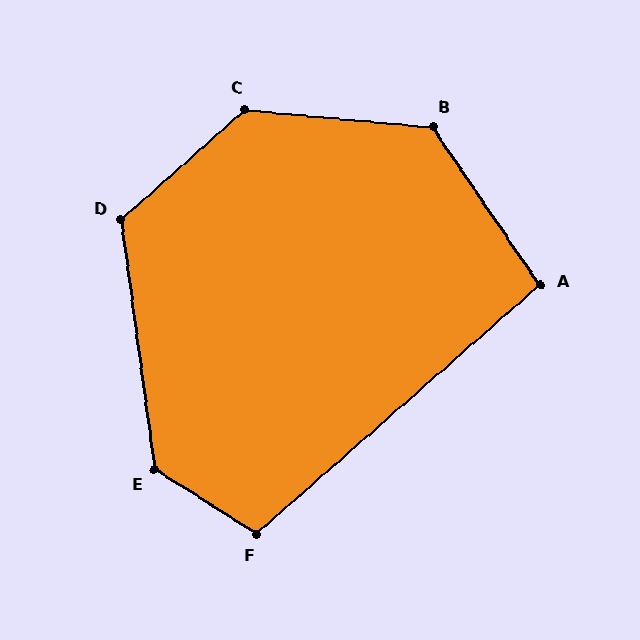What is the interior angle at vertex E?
Approximately 130 degrees (obtuse).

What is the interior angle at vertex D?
Approximately 124 degrees (obtuse).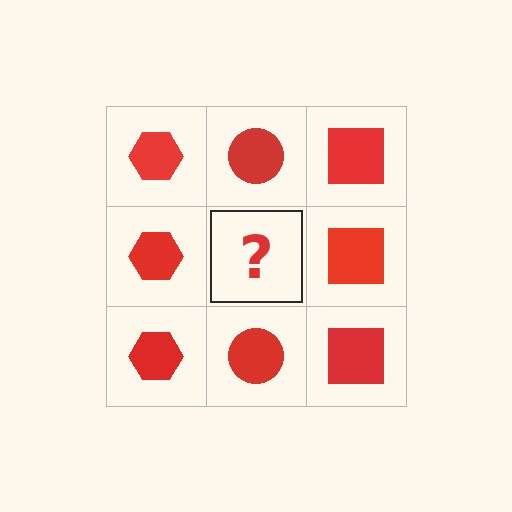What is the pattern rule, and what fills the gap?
The rule is that each column has a consistent shape. The gap should be filled with a red circle.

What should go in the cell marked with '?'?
The missing cell should contain a red circle.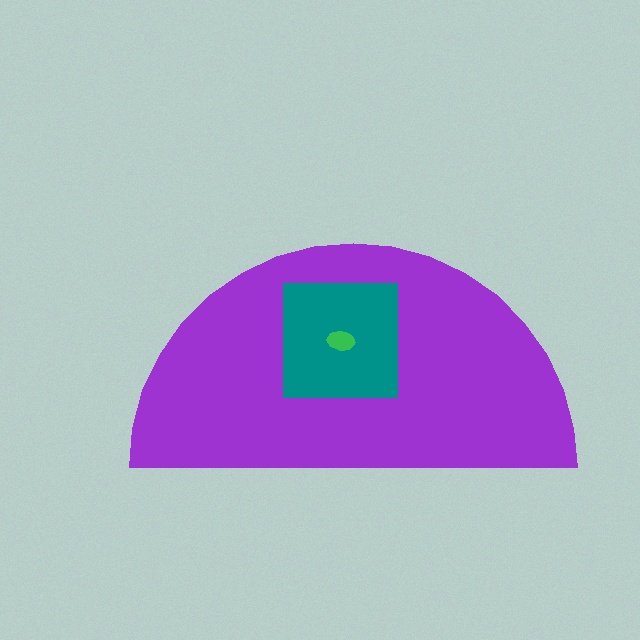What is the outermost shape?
The purple semicircle.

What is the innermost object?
The green ellipse.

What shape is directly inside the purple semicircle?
The teal square.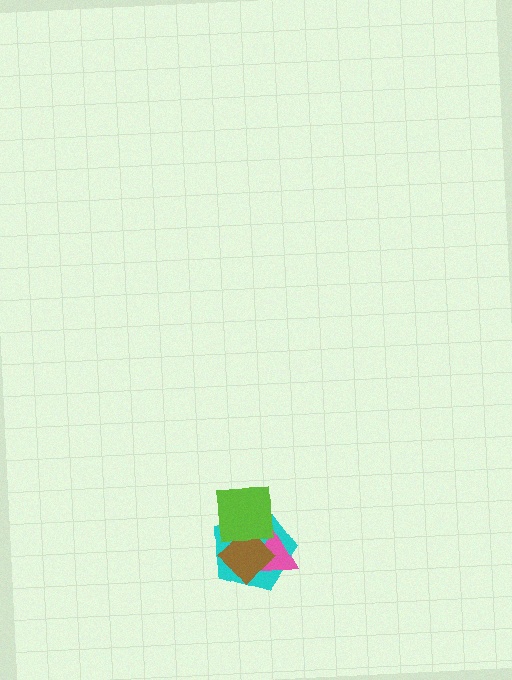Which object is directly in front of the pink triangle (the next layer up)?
The brown diamond is directly in front of the pink triangle.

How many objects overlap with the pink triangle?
3 objects overlap with the pink triangle.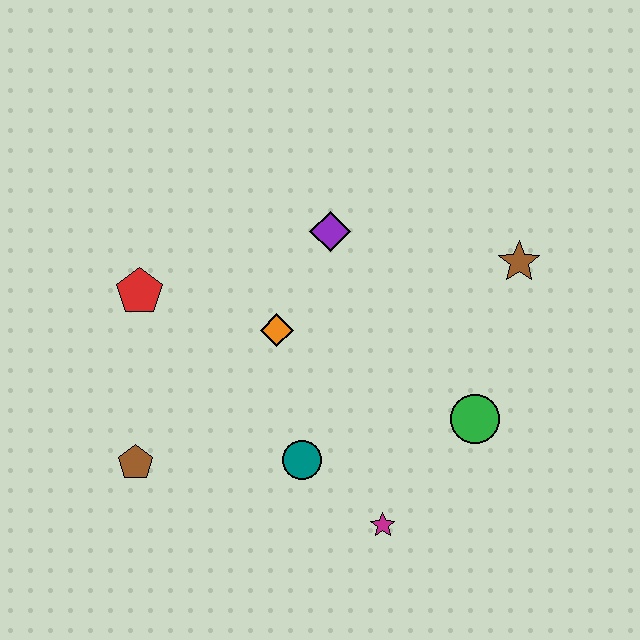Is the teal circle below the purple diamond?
Yes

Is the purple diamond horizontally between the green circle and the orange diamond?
Yes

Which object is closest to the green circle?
The magenta star is closest to the green circle.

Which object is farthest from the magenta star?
The red pentagon is farthest from the magenta star.